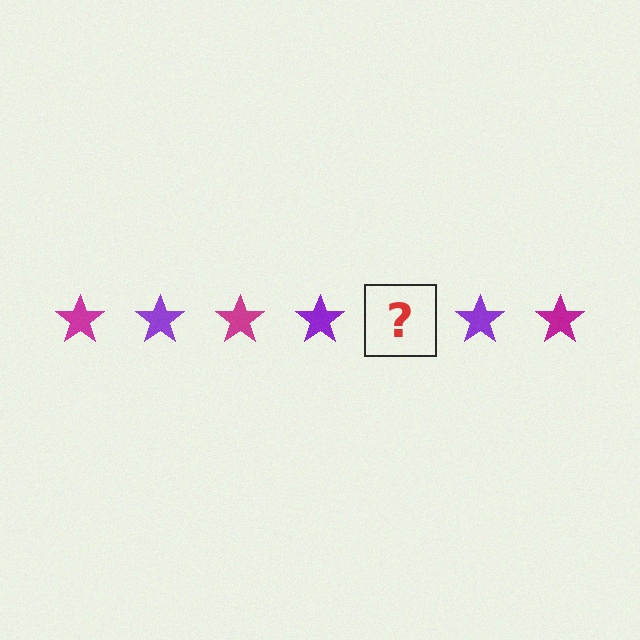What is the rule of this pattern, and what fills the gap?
The rule is that the pattern cycles through magenta, purple stars. The gap should be filled with a magenta star.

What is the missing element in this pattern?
The missing element is a magenta star.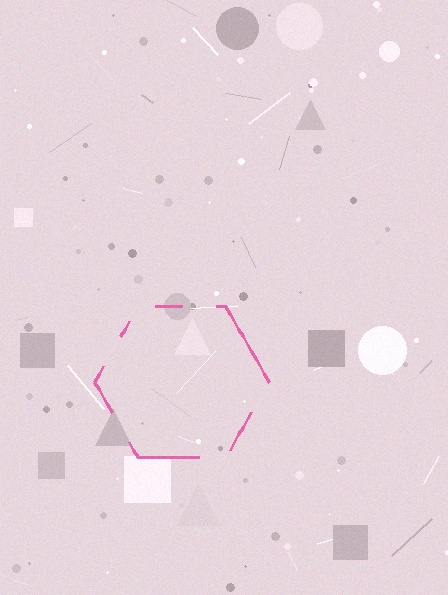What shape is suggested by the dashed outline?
The dashed outline suggests a hexagon.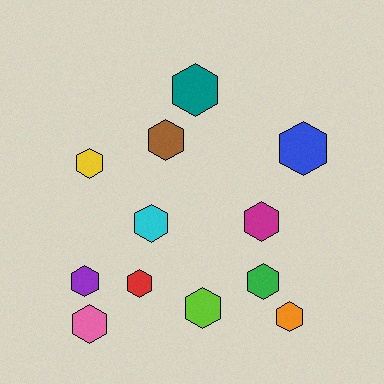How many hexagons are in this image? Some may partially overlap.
There are 12 hexagons.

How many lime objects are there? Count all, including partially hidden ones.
There is 1 lime object.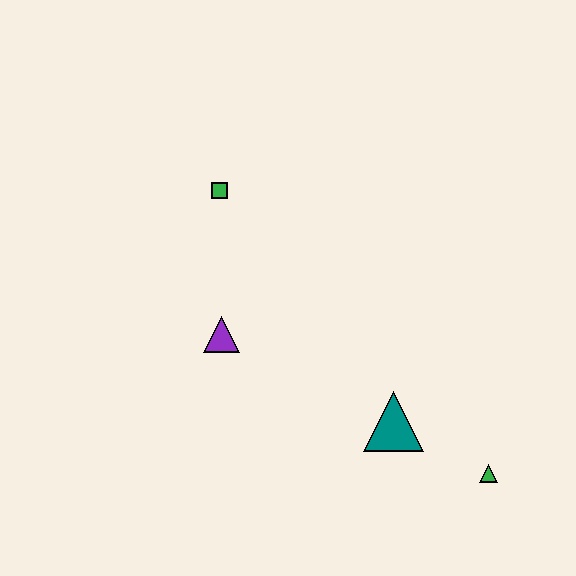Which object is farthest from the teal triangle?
The green square is farthest from the teal triangle.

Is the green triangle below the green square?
Yes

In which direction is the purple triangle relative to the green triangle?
The purple triangle is to the left of the green triangle.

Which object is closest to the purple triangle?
The green square is closest to the purple triangle.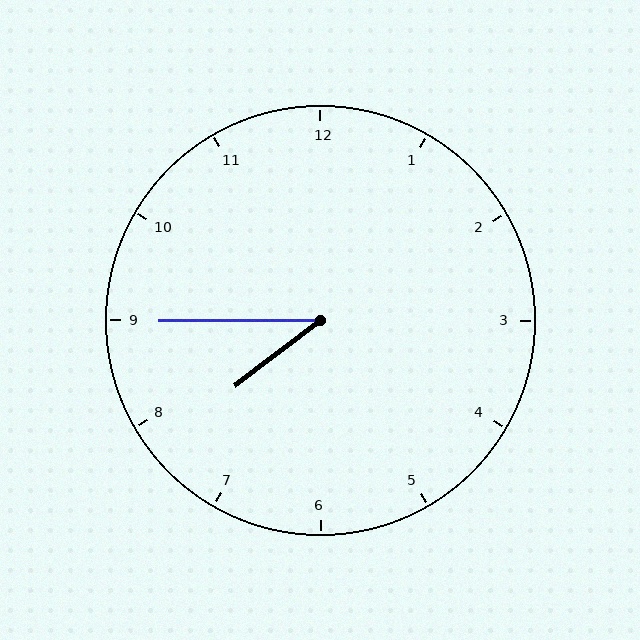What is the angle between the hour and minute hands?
Approximately 38 degrees.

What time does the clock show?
7:45.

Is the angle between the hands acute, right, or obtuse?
It is acute.